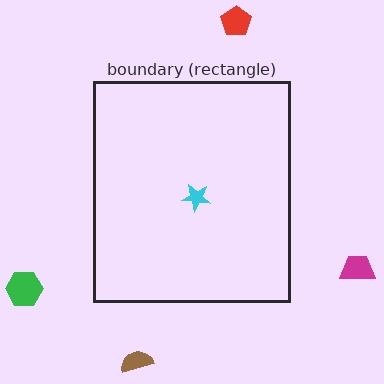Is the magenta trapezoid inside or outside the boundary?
Outside.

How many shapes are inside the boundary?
1 inside, 4 outside.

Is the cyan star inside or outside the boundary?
Inside.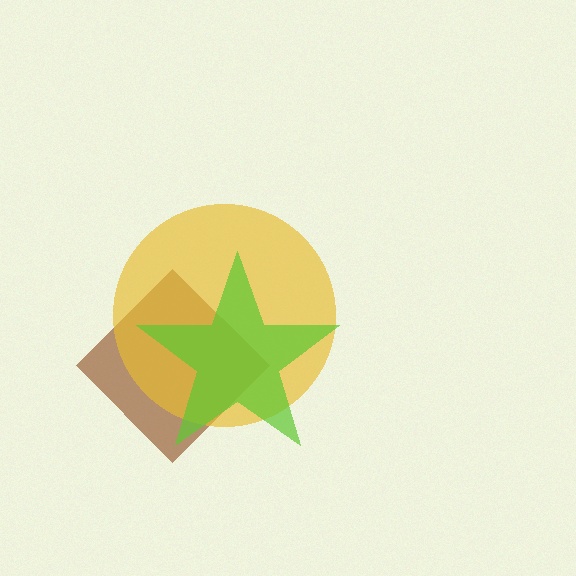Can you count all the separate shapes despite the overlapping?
Yes, there are 3 separate shapes.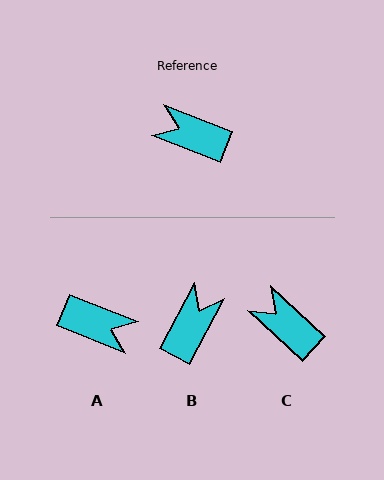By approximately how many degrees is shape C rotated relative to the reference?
Approximately 21 degrees clockwise.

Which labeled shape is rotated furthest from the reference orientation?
A, about 180 degrees away.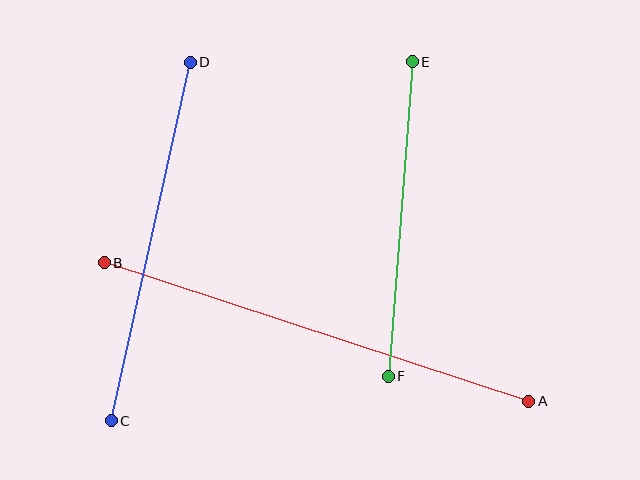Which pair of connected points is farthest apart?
Points A and B are farthest apart.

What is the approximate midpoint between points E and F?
The midpoint is at approximately (400, 219) pixels.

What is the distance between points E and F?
The distance is approximately 315 pixels.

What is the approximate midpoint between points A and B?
The midpoint is at approximately (316, 332) pixels.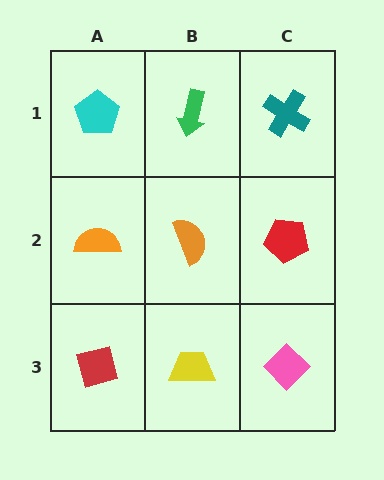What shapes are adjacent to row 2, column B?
A green arrow (row 1, column B), a yellow trapezoid (row 3, column B), an orange semicircle (row 2, column A), a red pentagon (row 2, column C).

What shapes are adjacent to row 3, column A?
An orange semicircle (row 2, column A), a yellow trapezoid (row 3, column B).